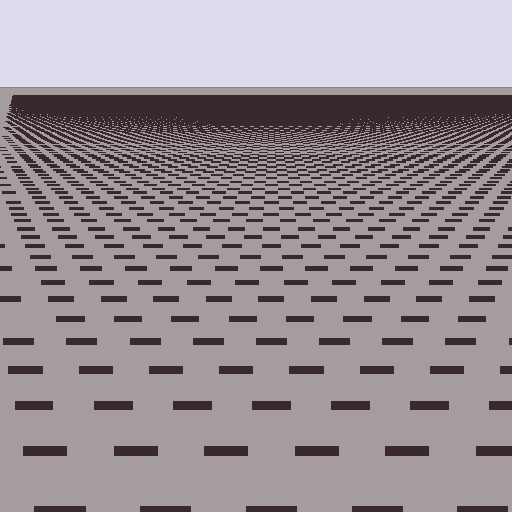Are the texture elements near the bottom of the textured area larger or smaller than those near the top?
Larger. Near the bottom, elements are closer to the viewer and appear at a bigger on-screen size.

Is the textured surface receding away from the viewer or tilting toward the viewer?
The surface is receding away from the viewer. Texture elements get smaller and denser toward the top.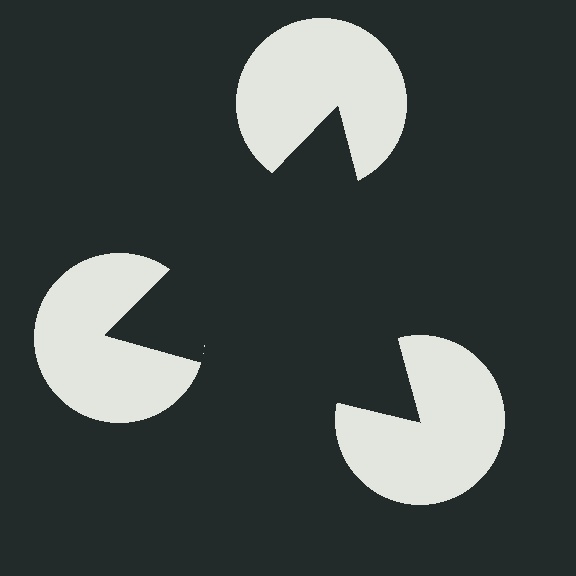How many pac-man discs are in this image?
There are 3 — one at each vertex of the illusory triangle.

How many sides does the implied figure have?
3 sides.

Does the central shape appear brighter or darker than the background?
It typically appears slightly darker than the background, even though no actual brightness change is drawn.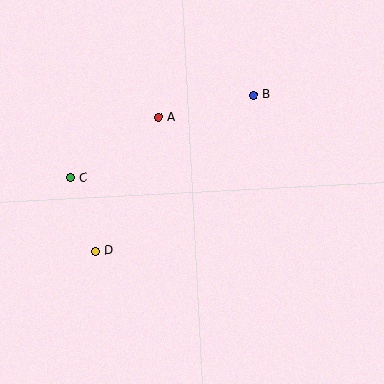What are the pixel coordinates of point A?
Point A is at (158, 117).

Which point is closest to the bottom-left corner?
Point D is closest to the bottom-left corner.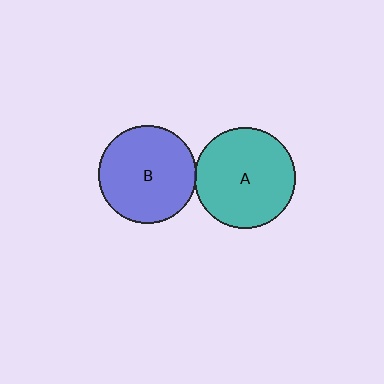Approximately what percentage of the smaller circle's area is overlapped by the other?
Approximately 5%.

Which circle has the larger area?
Circle A (teal).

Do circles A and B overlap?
Yes.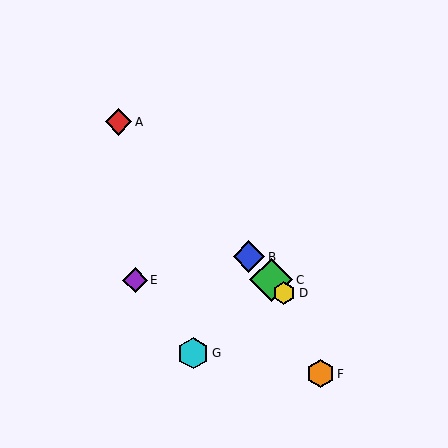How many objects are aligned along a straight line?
4 objects (A, B, C, D) are aligned along a straight line.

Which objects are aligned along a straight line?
Objects A, B, C, D are aligned along a straight line.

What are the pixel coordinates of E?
Object E is at (135, 280).